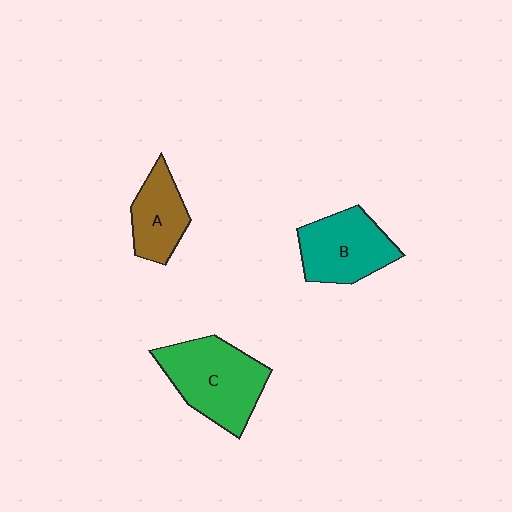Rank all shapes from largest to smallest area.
From largest to smallest: C (green), B (teal), A (brown).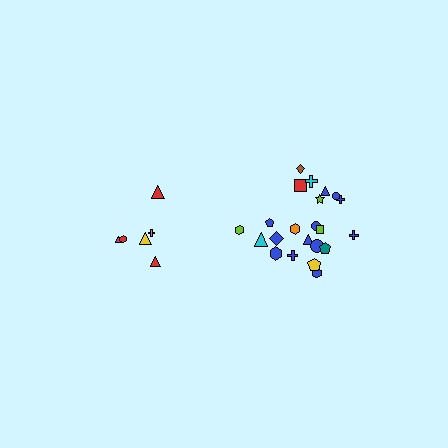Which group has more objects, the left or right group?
The right group.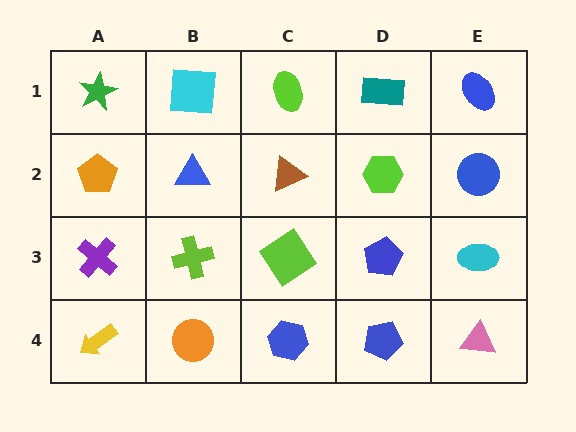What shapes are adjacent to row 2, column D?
A teal rectangle (row 1, column D), a blue pentagon (row 3, column D), a brown triangle (row 2, column C), a blue circle (row 2, column E).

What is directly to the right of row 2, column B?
A brown triangle.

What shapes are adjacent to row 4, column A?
A purple cross (row 3, column A), an orange circle (row 4, column B).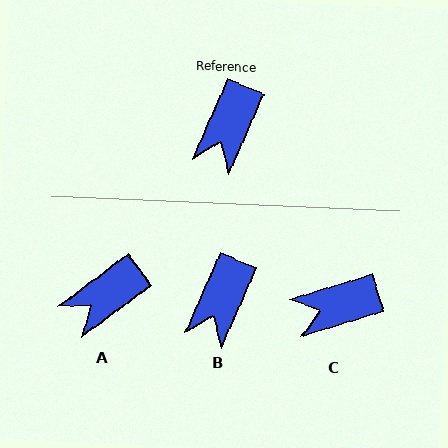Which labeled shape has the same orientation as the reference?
B.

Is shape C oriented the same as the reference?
No, it is off by about 49 degrees.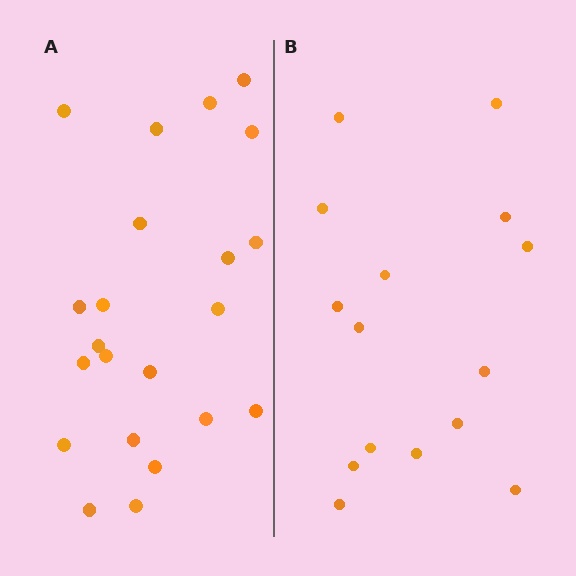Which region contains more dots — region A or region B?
Region A (the left region) has more dots.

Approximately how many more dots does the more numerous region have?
Region A has roughly 8 or so more dots than region B.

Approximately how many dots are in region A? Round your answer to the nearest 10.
About 20 dots. (The exact count is 22, which rounds to 20.)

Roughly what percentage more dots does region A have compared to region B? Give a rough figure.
About 45% more.